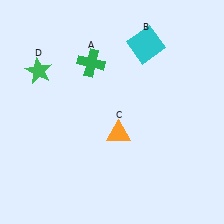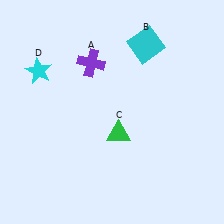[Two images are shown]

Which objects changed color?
A changed from green to purple. C changed from orange to green. D changed from green to cyan.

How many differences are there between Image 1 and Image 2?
There are 3 differences between the two images.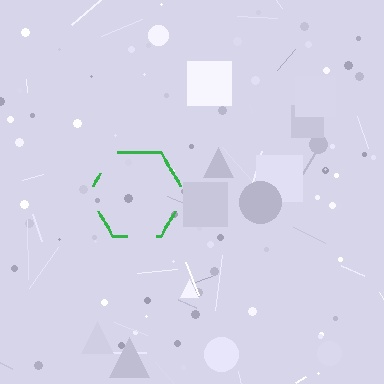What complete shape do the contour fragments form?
The contour fragments form a hexagon.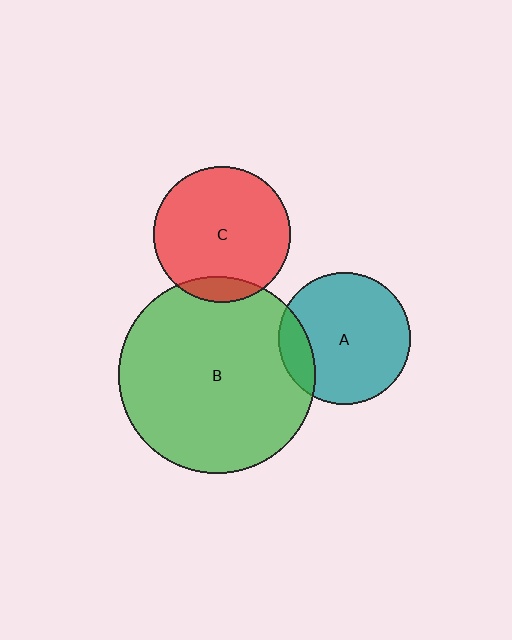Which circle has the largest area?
Circle B (green).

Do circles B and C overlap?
Yes.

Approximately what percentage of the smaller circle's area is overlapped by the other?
Approximately 10%.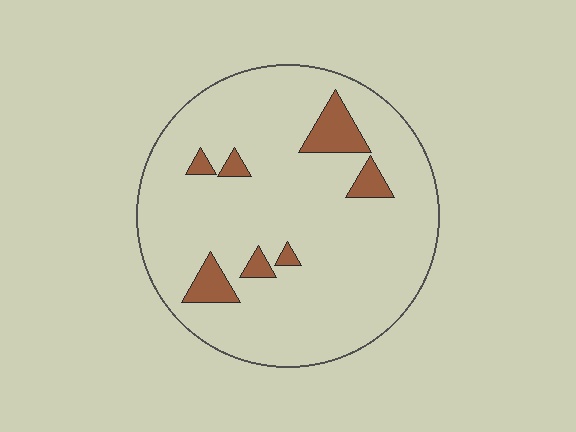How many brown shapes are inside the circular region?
7.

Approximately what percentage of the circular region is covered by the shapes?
Approximately 10%.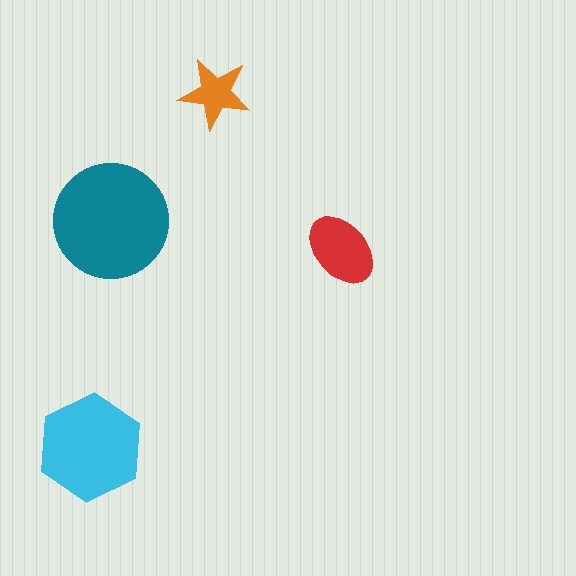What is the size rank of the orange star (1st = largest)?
4th.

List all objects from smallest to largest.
The orange star, the red ellipse, the cyan hexagon, the teal circle.